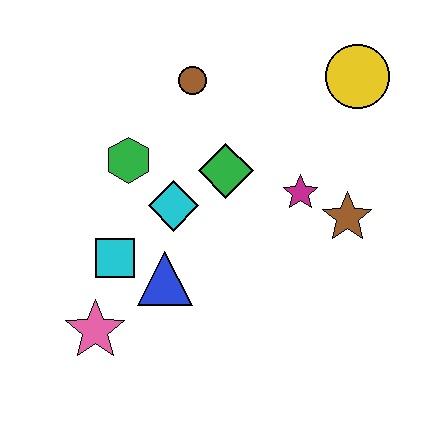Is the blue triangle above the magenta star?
No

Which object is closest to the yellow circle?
The magenta star is closest to the yellow circle.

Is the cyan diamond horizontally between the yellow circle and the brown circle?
No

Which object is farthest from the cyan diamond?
The yellow circle is farthest from the cyan diamond.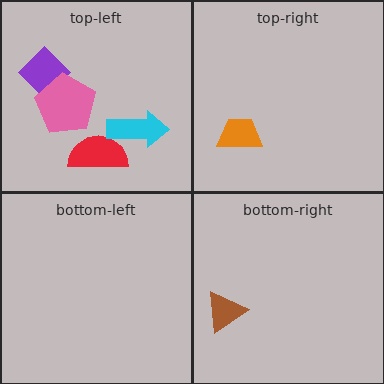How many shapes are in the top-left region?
4.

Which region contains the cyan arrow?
The top-left region.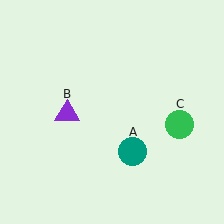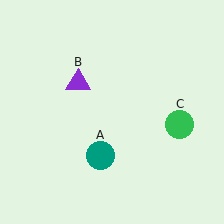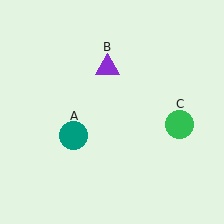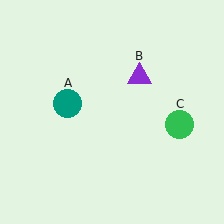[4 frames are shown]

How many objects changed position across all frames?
2 objects changed position: teal circle (object A), purple triangle (object B).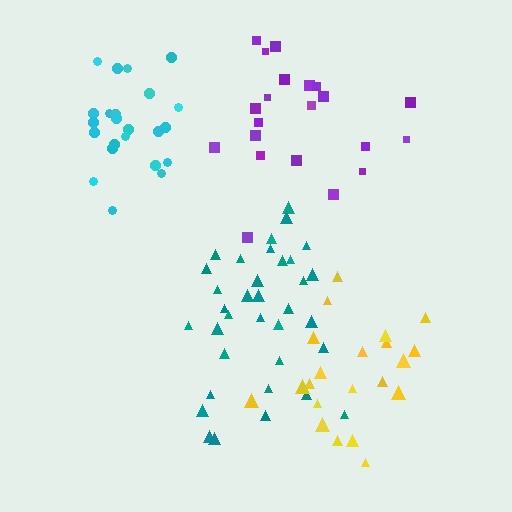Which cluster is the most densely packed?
Cyan.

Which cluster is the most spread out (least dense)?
Purple.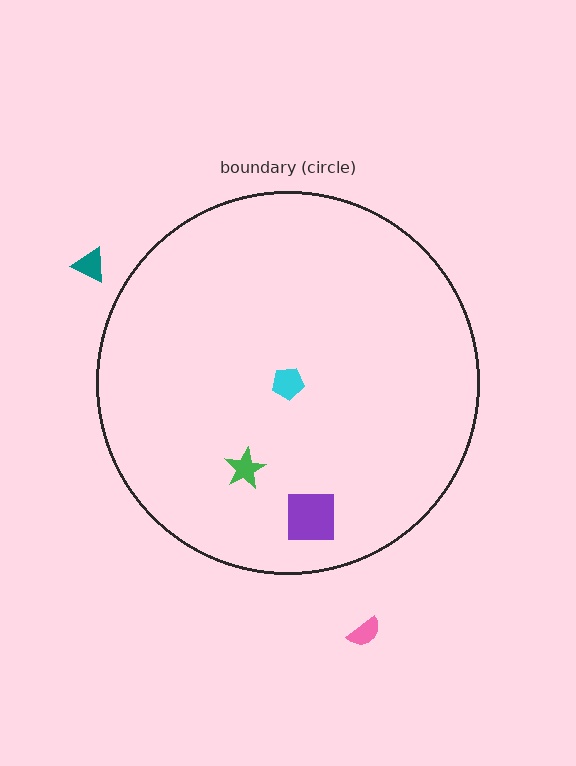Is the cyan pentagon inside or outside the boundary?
Inside.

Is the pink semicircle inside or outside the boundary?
Outside.